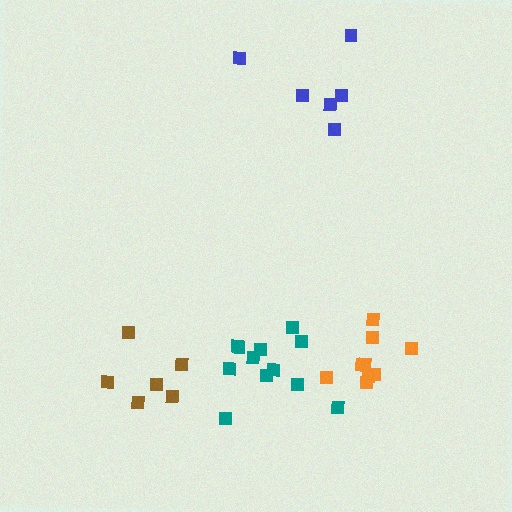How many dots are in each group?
Group 1: 6 dots, Group 2: 6 dots, Group 3: 12 dots, Group 4: 9 dots (33 total).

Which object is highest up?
The blue cluster is topmost.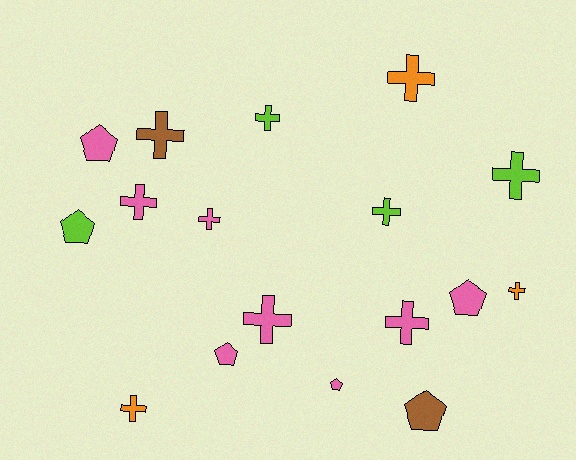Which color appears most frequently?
Pink, with 8 objects.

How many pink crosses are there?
There are 4 pink crosses.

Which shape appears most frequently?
Cross, with 11 objects.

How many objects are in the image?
There are 17 objects.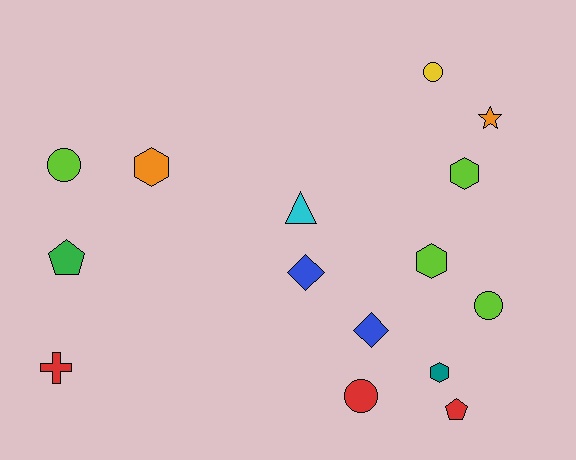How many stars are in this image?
There is 1 star.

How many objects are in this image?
There are 15 objects.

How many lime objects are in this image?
There are 4 lime objects.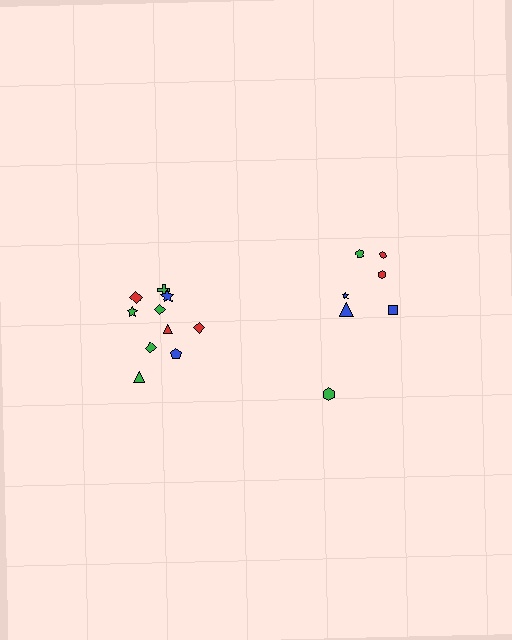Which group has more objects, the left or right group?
The left group.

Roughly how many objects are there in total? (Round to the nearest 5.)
Roughly 15 objects in total.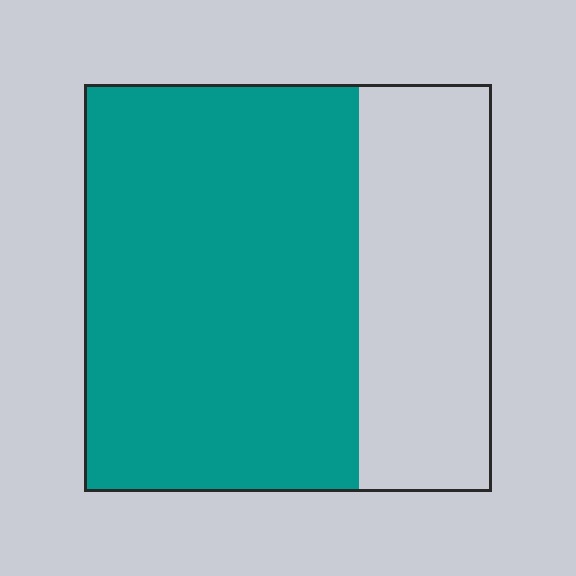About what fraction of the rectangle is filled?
About two thirds (2/3).